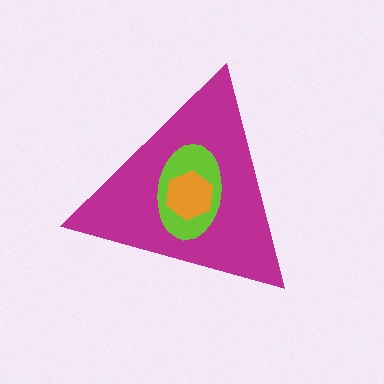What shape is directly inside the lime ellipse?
The orange hexagon.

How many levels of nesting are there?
3.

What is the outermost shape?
The magenta triangle.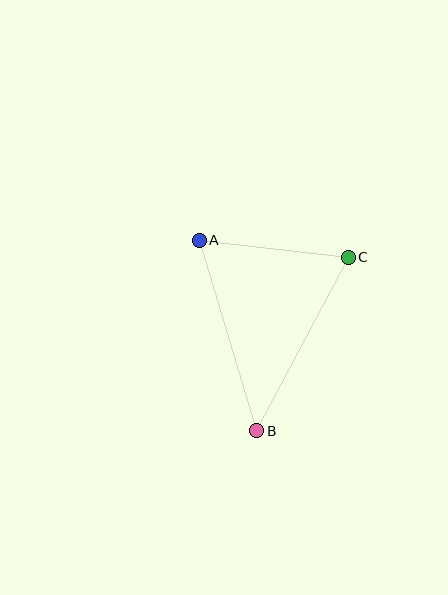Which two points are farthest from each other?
Points A and B are farthest from each other.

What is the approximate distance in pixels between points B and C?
The distance between B and C is approximately 196 pixels.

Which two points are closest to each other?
Points A and C are closest to each other.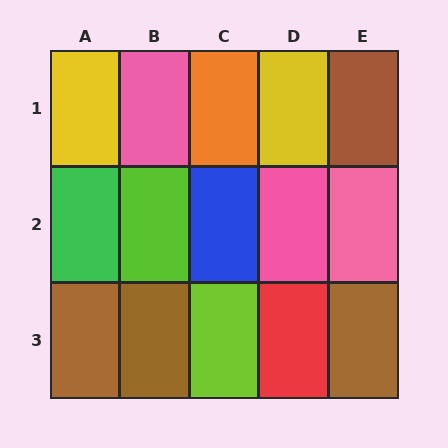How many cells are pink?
3 cells are pink.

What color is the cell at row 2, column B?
Lime.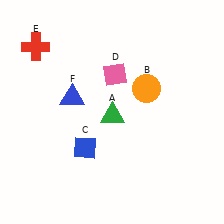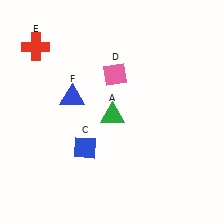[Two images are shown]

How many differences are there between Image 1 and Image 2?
There is 1 difference between the two images.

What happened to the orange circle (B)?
The orange circle (B) was removed in Image 2. It was in the top-right area of Image 1.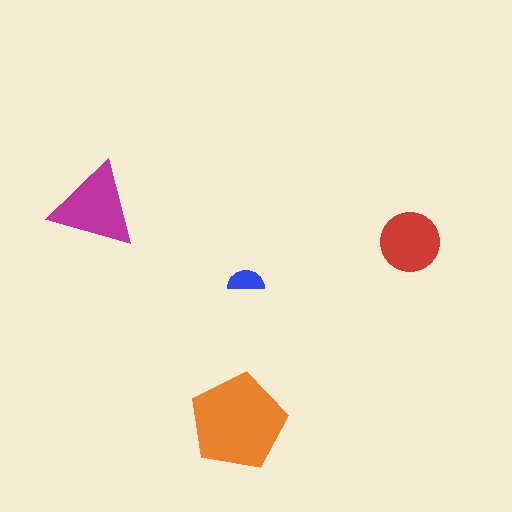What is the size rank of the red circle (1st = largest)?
3rd.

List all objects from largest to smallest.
The orange pentagon, the magenta triangle, the red circle, the blue semicircle.